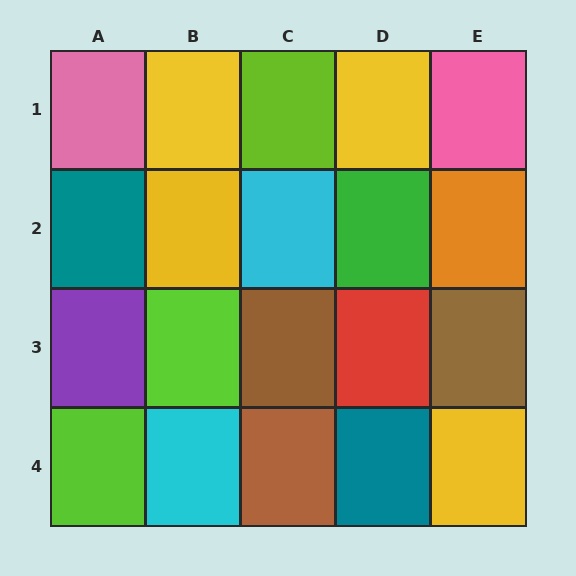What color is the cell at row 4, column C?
Brown.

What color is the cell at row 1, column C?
Lime.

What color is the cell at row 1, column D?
Yellow.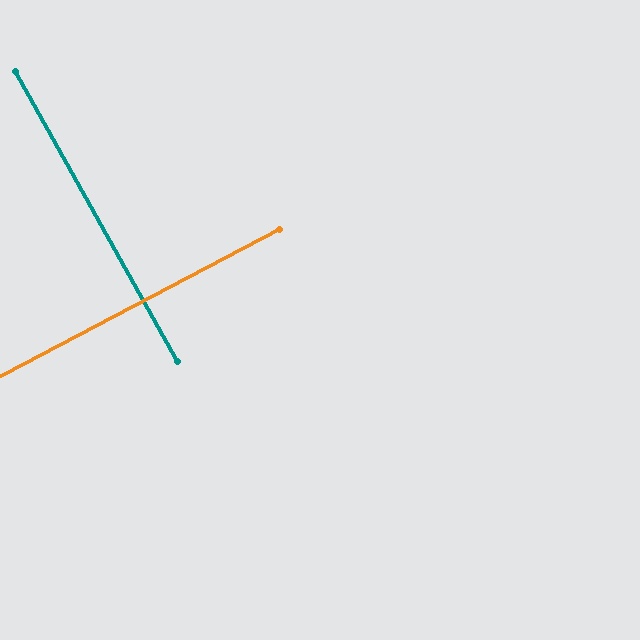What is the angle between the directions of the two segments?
Approximately 88 degrees.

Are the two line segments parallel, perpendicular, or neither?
Perpendicular — they meet at approximately 88°.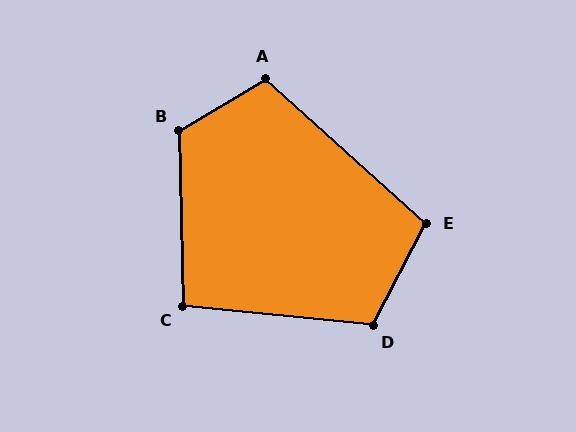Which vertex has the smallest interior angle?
C, at approximately 97 degrees.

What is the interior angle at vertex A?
Approximately 107 degrees (obtuse).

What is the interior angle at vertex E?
Approximately 104 degrees (obtuse).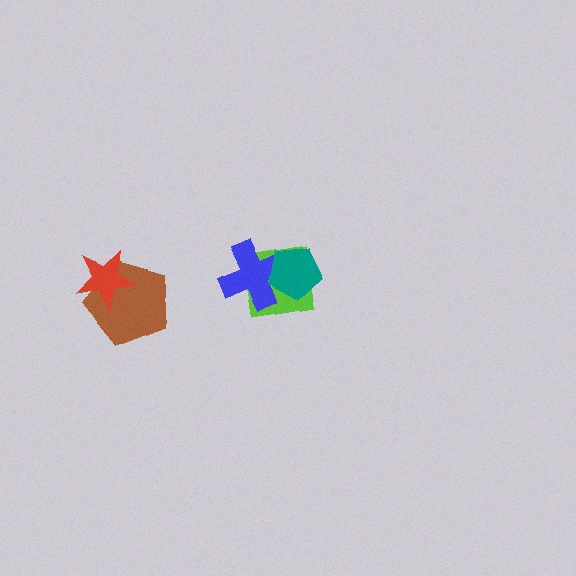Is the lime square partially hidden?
Yes, it is partially covered by another shape.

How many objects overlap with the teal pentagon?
2 objects overlap with the teal pentagon.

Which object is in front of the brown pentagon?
The red star is in front of the brown pentagon.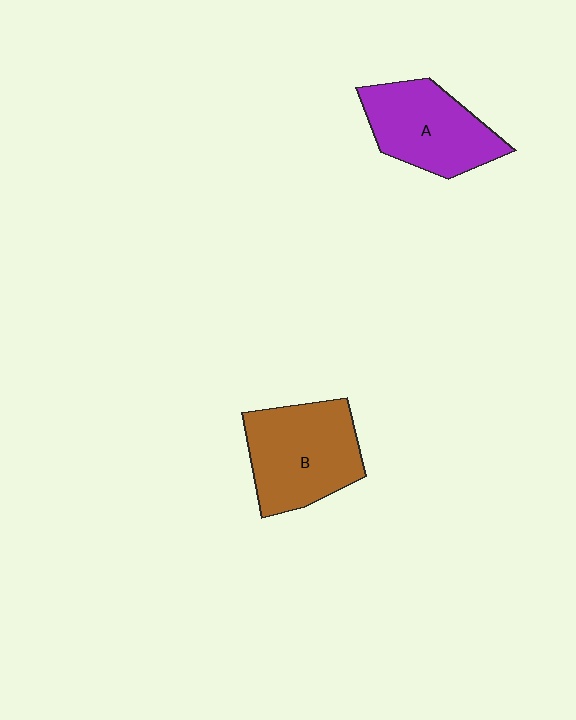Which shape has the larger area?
Shape B (brown).